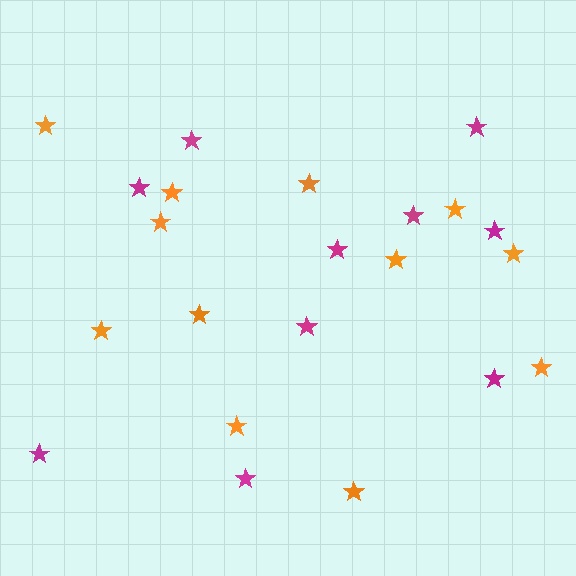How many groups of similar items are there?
There are 2 groups: one group of orange stars (12) and one group of magenta stars (10).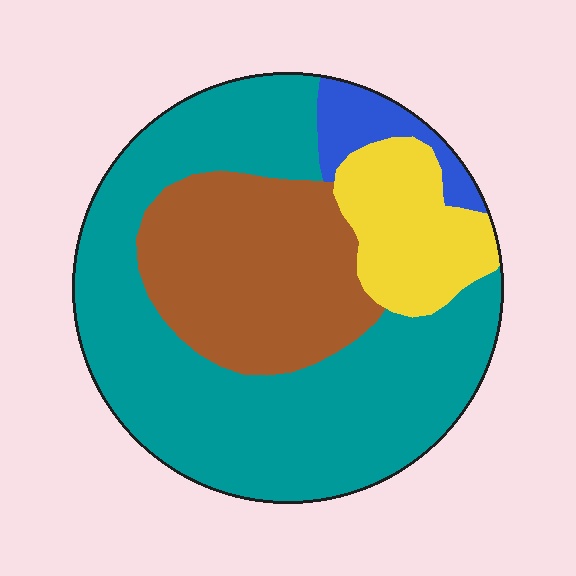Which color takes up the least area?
Blue, at roughly 5%.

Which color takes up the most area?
Teal, at roughly 55%.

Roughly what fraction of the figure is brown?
Brown covers about 25% of the figure.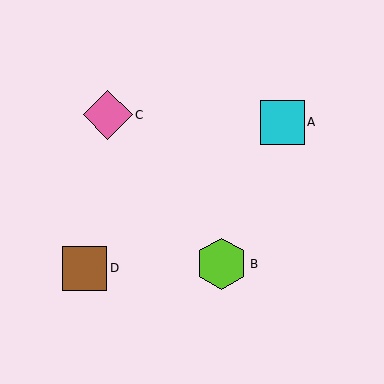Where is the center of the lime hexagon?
The center of the lime hexagon is at (221, 264).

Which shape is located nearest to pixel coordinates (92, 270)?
The brown square (labeled D) at (85, 268) is nearest to that location.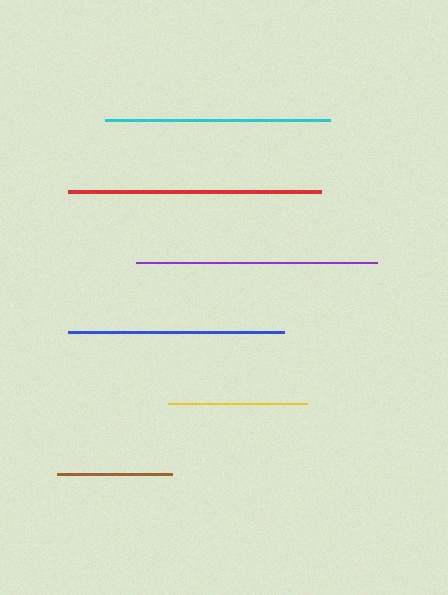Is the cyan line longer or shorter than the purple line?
The purple line is longer than the cyan line.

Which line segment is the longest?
The red line is the longest at approximately 253 pixels.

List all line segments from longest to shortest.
From longest to shortest: red, purple, cyan, blue, yellow, brown.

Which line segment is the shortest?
The brown line is the shortest at approximately 116 pixels.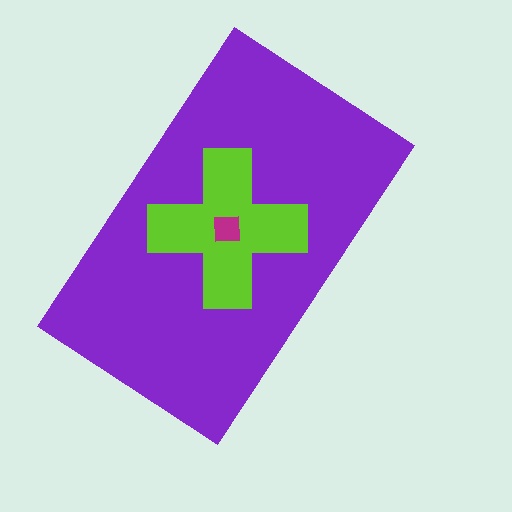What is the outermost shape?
The purple rectangle.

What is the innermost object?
The magenta square.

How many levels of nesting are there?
3.